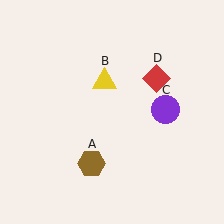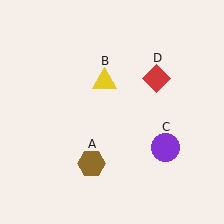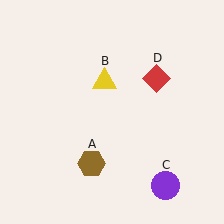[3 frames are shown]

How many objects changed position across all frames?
1 object changed position: purple circle (object C).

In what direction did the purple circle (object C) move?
The purple circle (object C) moved down.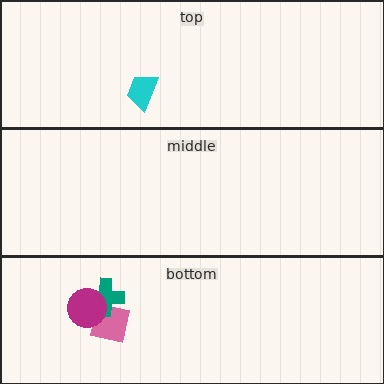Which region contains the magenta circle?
The bottom region.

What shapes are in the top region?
The cyan trapezoid.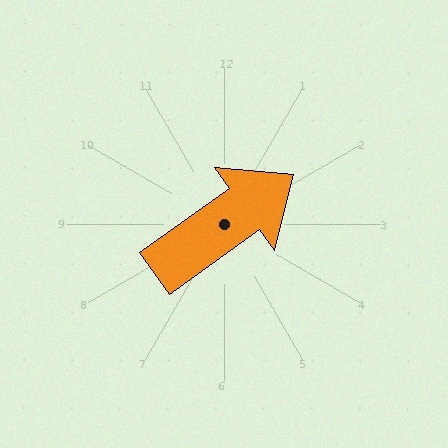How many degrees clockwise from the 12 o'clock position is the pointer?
Approximately 54 degrees.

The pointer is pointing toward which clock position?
Roughly 2 o'clock.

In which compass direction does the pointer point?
Northeast.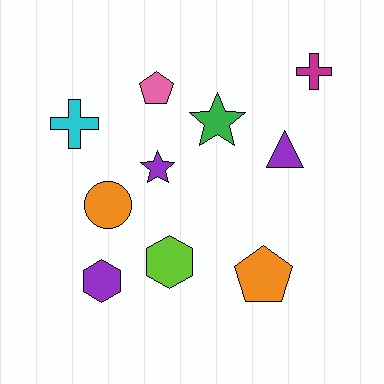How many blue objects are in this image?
There are no blue objects.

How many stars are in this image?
There are 2 stars.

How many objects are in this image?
There are 10 objects.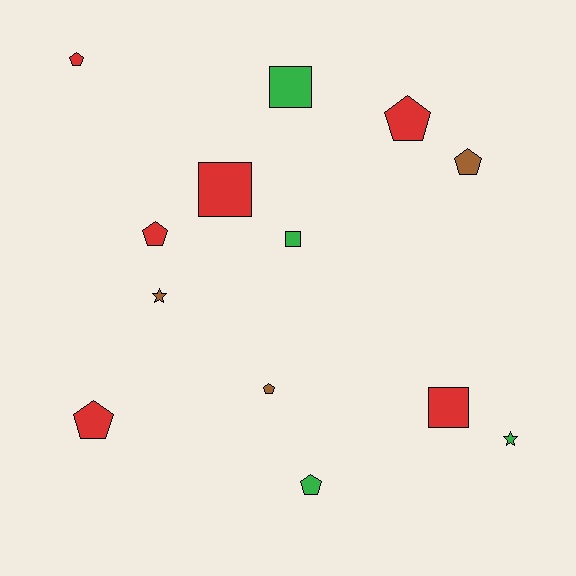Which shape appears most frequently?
Pentagon, with 7 objects.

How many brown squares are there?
There are no brown squares.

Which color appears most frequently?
Red, with 6 objects.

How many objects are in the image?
There are 13 objects.